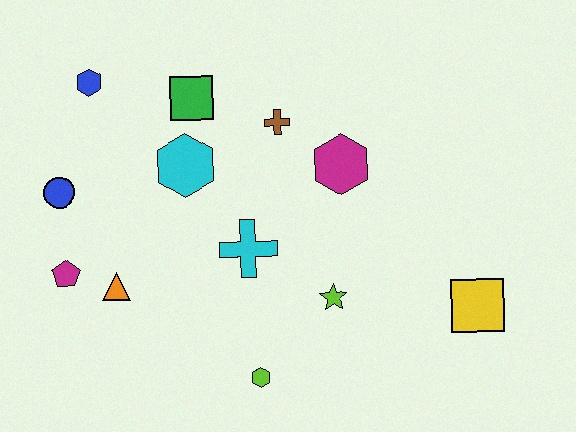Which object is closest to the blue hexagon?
The green square is closest to the blue hexagon.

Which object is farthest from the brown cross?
The yellow square is farthest from the brown cross.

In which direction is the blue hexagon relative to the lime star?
The blue hexagon is to the left of the lime star.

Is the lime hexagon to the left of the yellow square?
Yes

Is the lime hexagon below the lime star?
Yes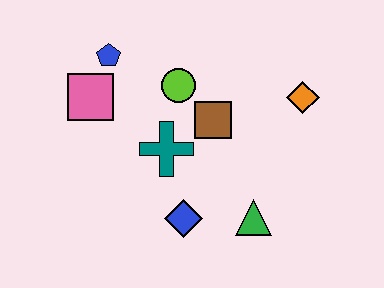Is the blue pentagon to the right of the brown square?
No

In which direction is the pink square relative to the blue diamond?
The pink square is above the blue diamond.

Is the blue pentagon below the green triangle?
No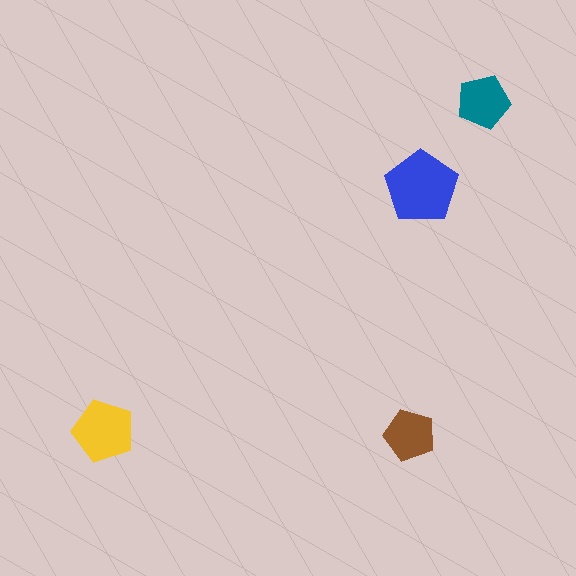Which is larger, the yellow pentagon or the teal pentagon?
The yellow one.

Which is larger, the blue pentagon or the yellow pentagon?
The blue one.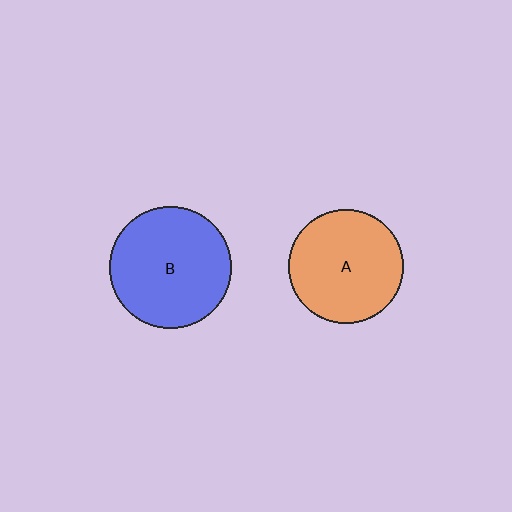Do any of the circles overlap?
No, none of the circles overlap.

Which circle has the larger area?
Circle B (blue).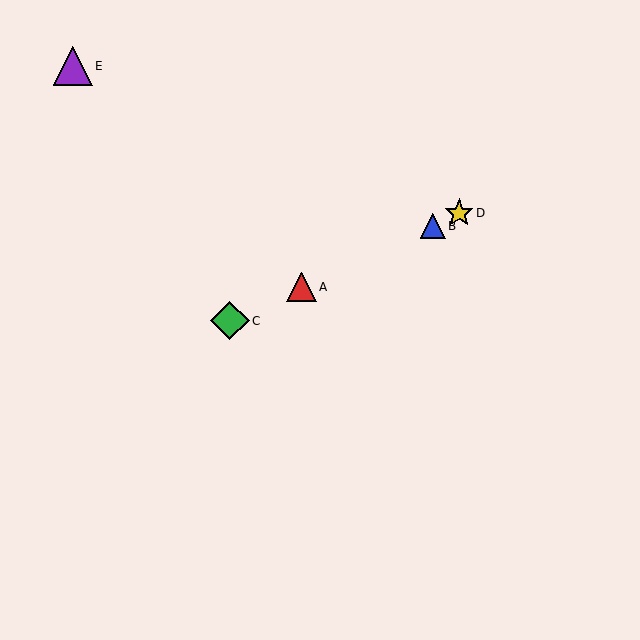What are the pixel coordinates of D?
Object D is at (459, 213).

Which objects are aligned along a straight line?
Objects A, B, C, D are aligned along a straight line.